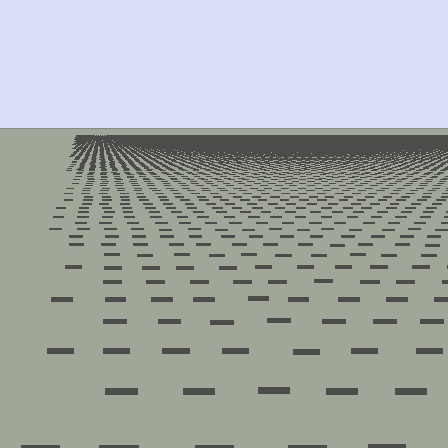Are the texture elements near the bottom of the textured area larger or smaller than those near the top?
Larger. Near the bottom, elements are closer to the viewer and appear at a bigger on-screen size.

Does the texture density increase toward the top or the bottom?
Density increases toward the top.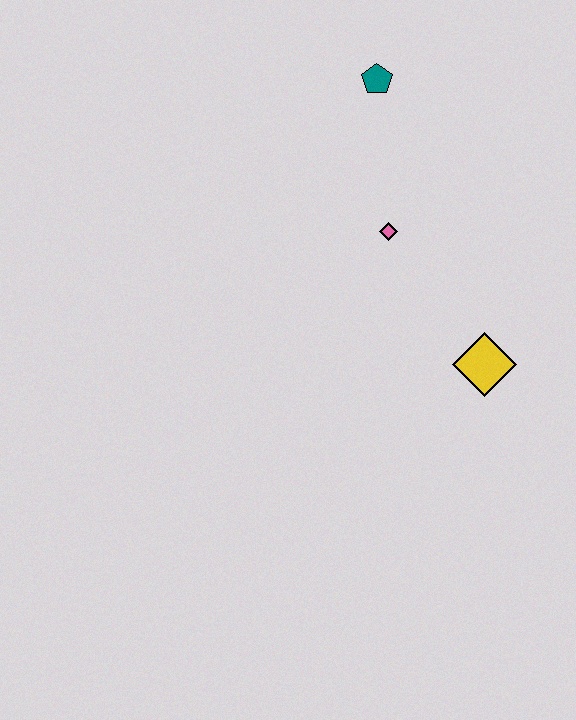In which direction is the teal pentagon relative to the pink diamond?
The teal pentagon is above the pink diamond.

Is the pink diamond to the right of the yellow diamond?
No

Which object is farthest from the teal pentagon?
The yellow diamond is farthest from the teal pentagon.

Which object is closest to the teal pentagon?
The pink diamond is closest to the teal pentagon.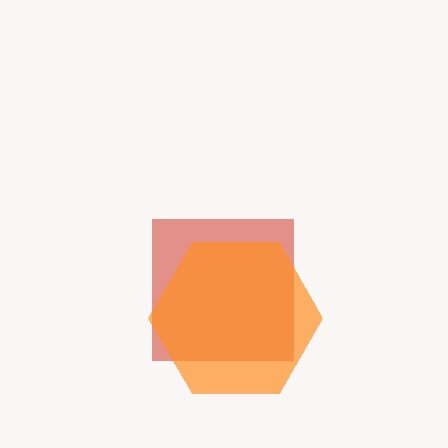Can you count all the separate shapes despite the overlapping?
Yes, there are 2 separate shapes.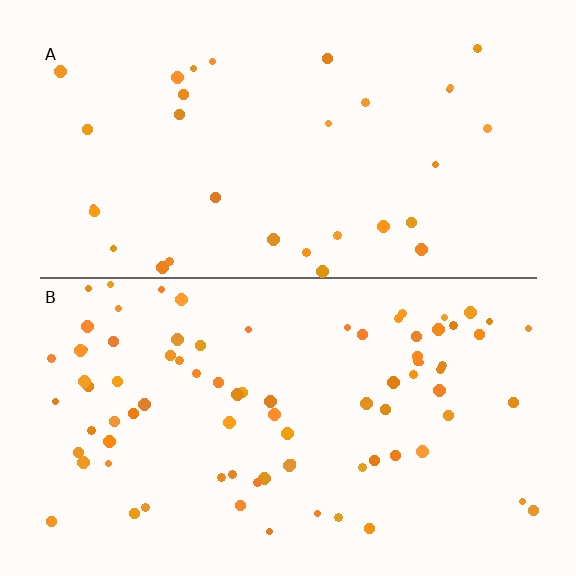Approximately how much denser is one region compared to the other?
Approximately 2.6× — region B over region A.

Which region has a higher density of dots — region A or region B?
B (the bottom).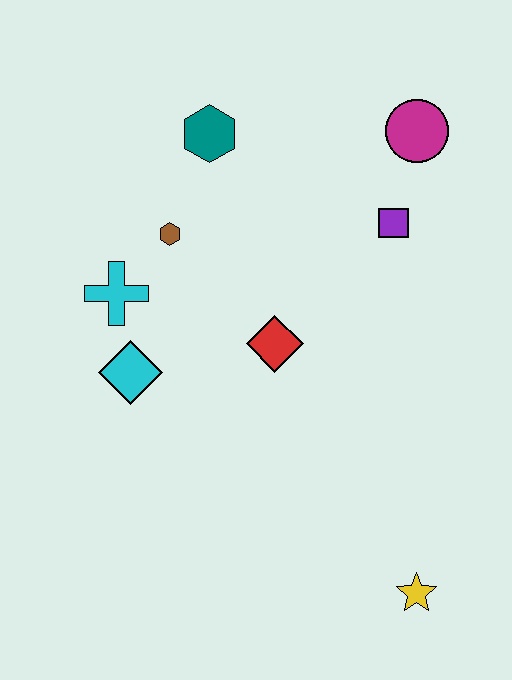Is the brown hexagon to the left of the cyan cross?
No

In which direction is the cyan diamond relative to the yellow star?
The cyan diamond is to the left of the yellow star.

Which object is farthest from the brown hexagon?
The yellow star is farthest from the brown hexagon.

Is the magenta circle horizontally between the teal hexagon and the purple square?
No